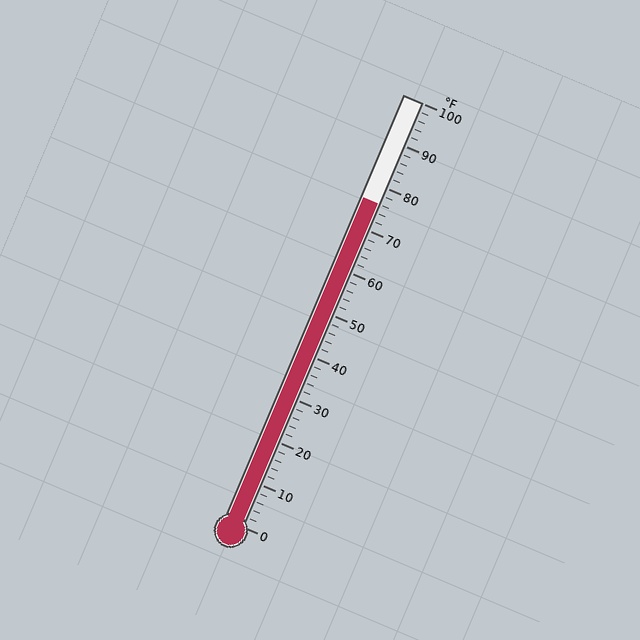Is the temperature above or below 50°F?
The temperature is above 50°F.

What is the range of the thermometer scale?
The thermometer scale ranges from 0°F to 100°F.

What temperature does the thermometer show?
The thermometer shows approximately 76°F.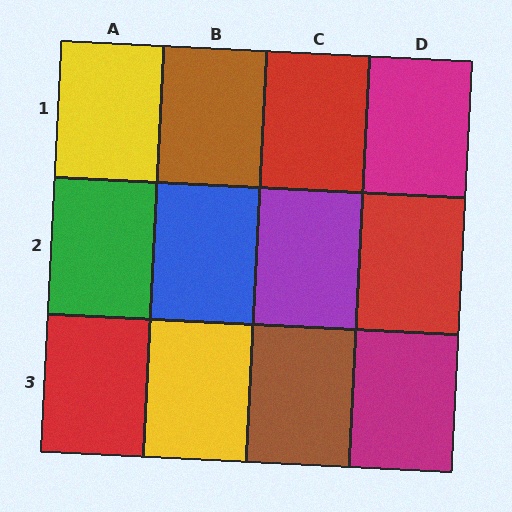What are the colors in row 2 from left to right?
Green, blue, purple, red.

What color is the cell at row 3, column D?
Magenta.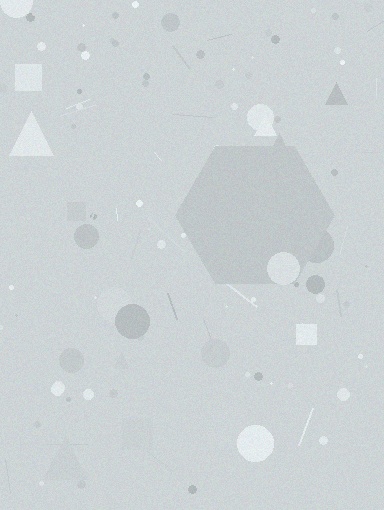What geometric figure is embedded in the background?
A hexagon is embedded in the background.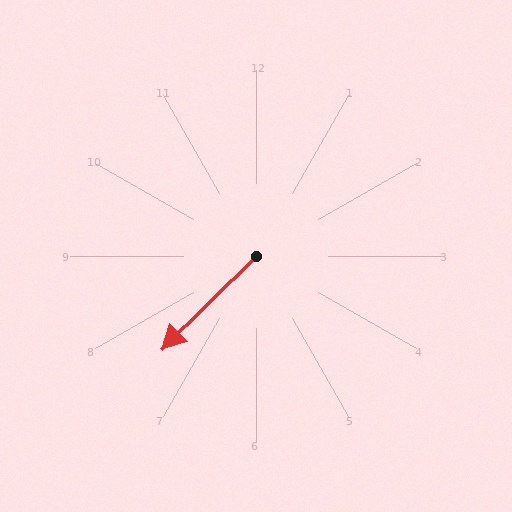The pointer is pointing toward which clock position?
Roughly 8 o'clock.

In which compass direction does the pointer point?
Southwest.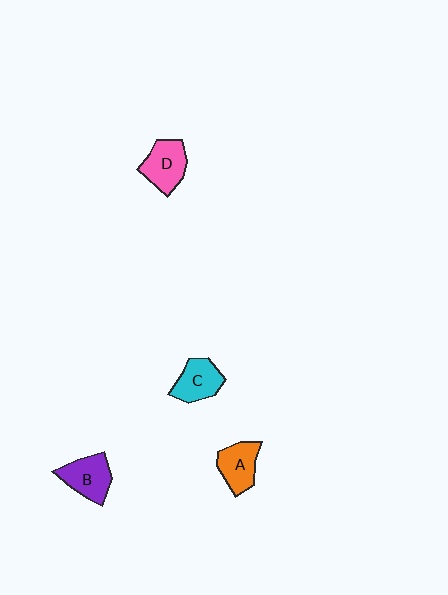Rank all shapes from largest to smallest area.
From largest to smallest: D (pink), B (purple), C (cyan), A (orange).